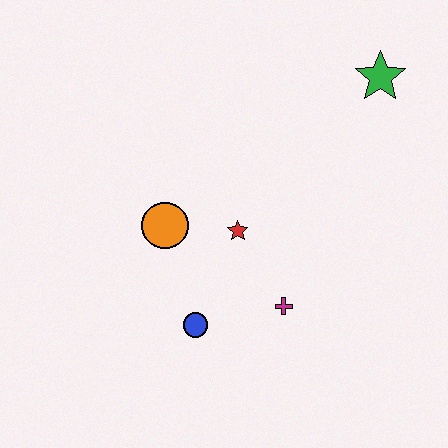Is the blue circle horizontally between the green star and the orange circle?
Yes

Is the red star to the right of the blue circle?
Yes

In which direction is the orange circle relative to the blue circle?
The orange circle is above the blue circle.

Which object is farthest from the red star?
The green star is farthest from the red star.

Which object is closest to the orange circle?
The red star is closest to the orange circle.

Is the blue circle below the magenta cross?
Yes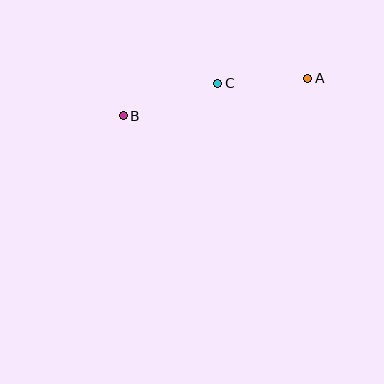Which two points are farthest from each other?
Points A and B are farthest from each other.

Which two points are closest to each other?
Points A and C are closest to each other.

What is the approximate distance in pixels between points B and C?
The distance between B and C is approximately 100 pixels.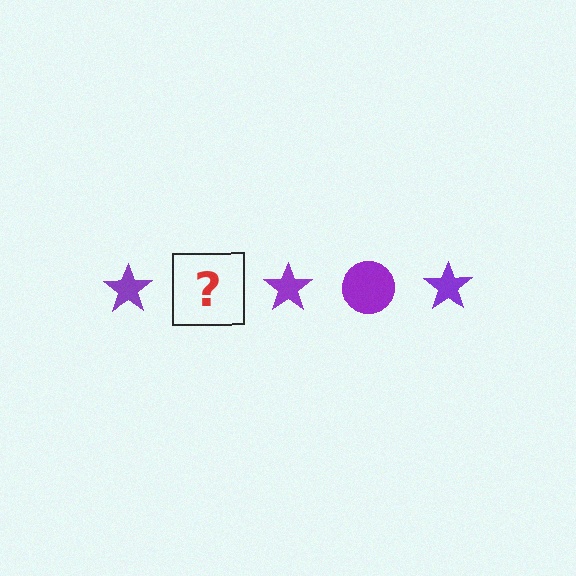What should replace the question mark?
The question mark should be replaced with a purple circle.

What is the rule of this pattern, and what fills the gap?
The rule is that the pattern cycles through star, circle shapes in purple. The gap should be filled with a purple circle.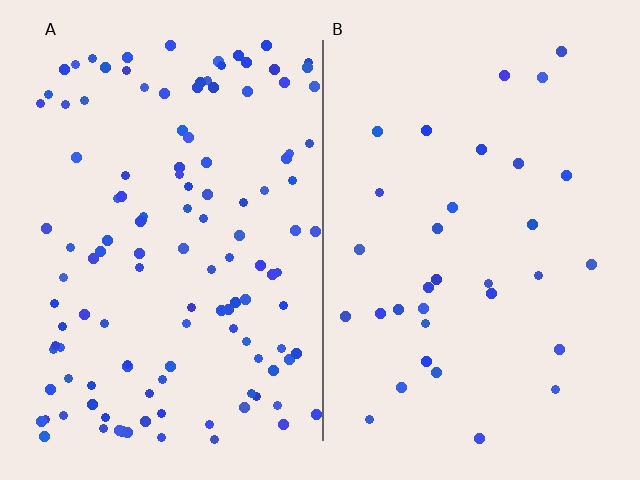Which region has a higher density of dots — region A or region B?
A (the left).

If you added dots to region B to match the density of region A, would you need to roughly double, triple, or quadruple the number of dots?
Approximately quadruple.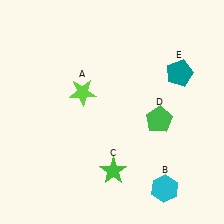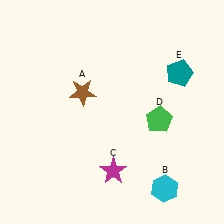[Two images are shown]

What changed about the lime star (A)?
In Image 1, A is lime. In Image 2, it changed to brown.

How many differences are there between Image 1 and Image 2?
There are 2 differences between the two images.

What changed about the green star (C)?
In Image 1, C is green. In Image 2, it changed to magenta.